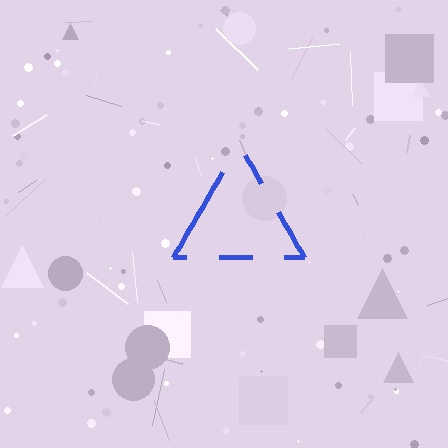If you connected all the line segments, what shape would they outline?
They would outline a triangle.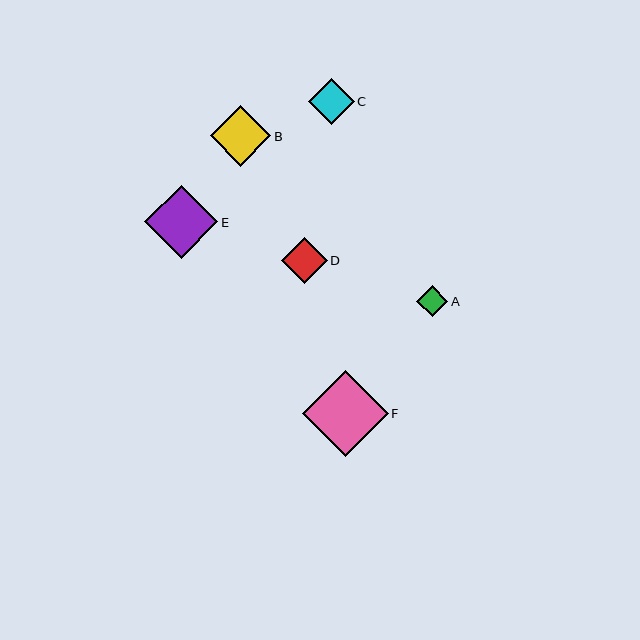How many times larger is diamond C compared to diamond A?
Diamond C is approximately 1.5 times the size of diamond A.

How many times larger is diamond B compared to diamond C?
Diamond B is approximately 1.3 times the size of diamond C.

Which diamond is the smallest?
Diamond A is the smallest with a size of approximately 31 pixels.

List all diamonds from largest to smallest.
From largest to smallest: F, E, B, C, D, A.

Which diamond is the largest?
Diamond F is the largest with a size of approximately 86 pixels.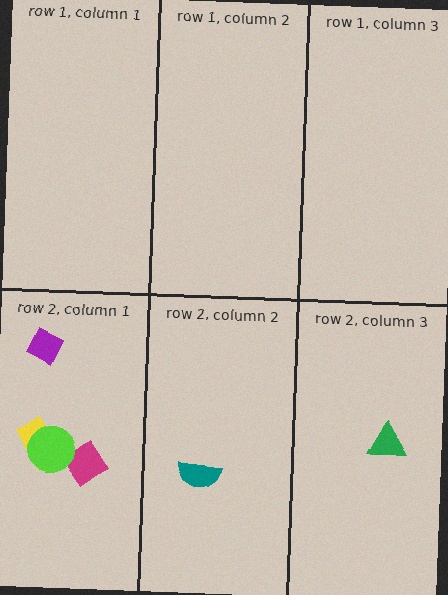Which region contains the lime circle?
The row 2, column 1 region.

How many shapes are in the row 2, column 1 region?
4.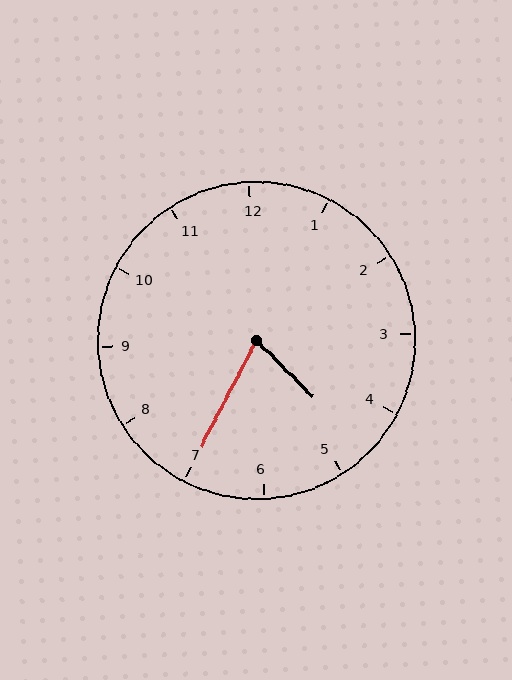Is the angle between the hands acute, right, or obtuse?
It is acute.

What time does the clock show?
4:35.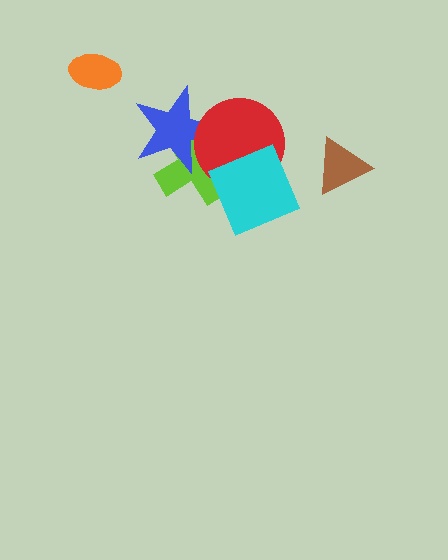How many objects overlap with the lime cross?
3 objects overlap with the lime cross.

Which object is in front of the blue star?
The red circle is in front of the blue star.